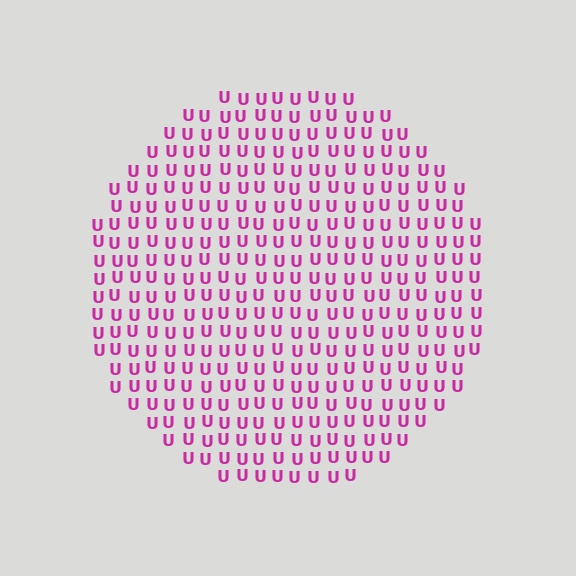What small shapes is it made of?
It is made of small letter U's.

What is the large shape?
The large shape is a circle.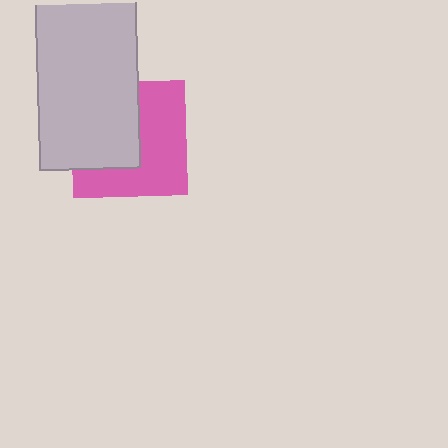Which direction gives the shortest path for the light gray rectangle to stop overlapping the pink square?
Moving left gives the shortest separation.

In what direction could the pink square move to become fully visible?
The pink square could move right. That would shift it out from behind the light gray rectangle entirely.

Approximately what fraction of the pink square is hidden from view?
Roughly 46% of the pink square is hidden behind the light gray rectangle.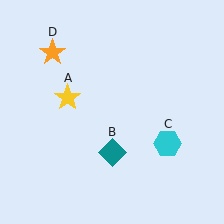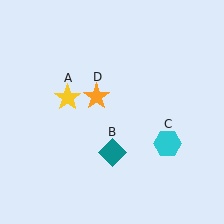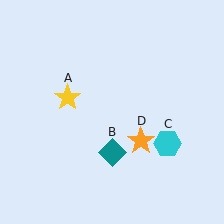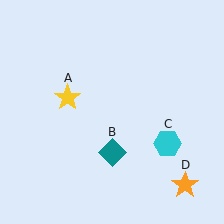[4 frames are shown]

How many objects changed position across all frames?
1 object changed position: orange star (object D).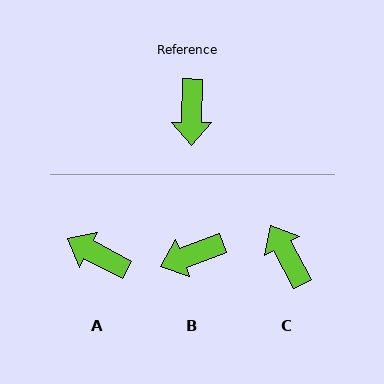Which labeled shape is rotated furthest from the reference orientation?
C, about 150 degrees away.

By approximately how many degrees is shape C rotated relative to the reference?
Approximately 150 degrees clockwise.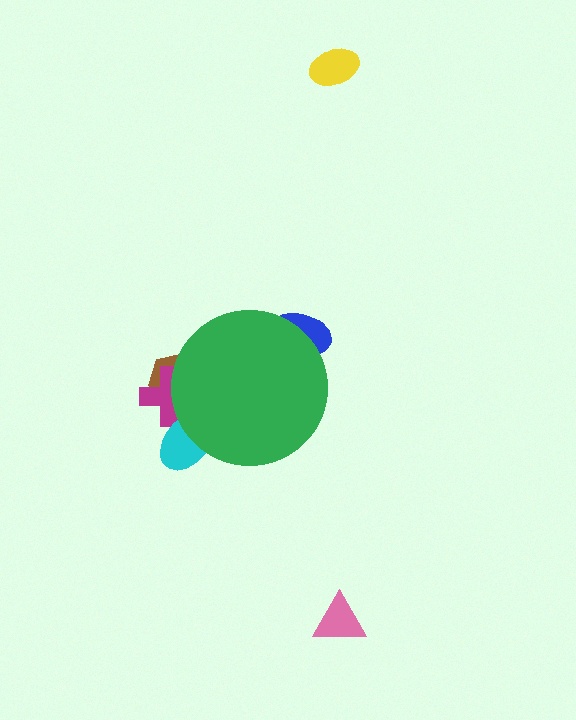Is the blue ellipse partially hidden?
Yes, the blue ellipse is partially hidden behind the green circle.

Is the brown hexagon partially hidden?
Yes, the brown hexagon is partially hidden behind the green circle.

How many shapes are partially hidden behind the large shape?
4 shapes are partially hidden.